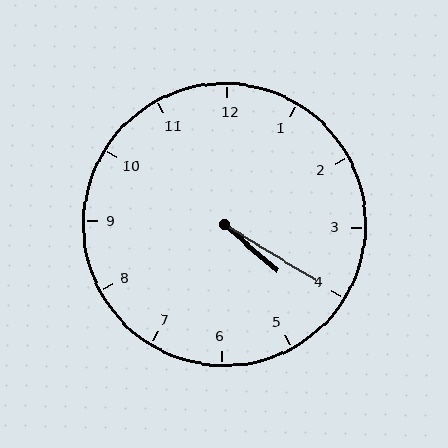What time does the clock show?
4:20.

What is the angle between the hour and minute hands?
Approximately 10 degrees.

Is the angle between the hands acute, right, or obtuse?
It is acute.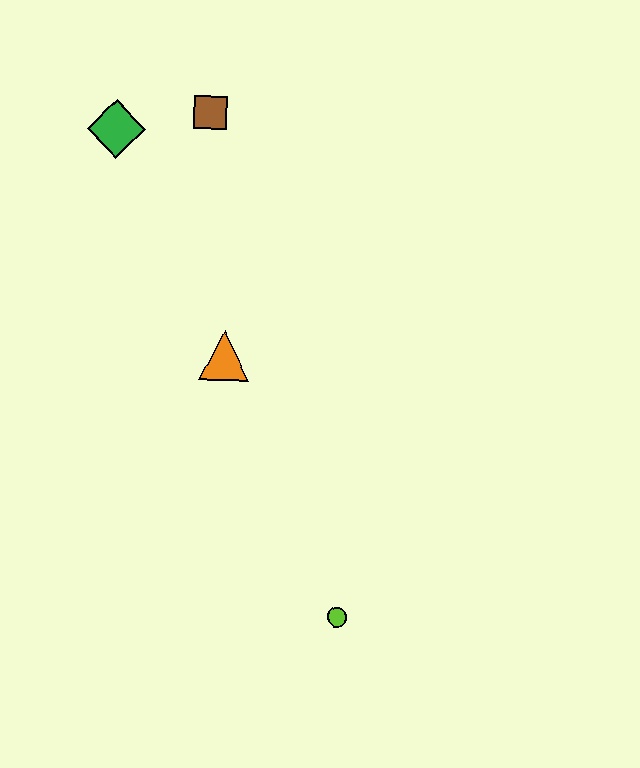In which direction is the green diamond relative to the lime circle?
The green diamond is above the lime circle.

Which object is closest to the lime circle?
The orange triangle is closest to the lime circle.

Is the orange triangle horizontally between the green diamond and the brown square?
No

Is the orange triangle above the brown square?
No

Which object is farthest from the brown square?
The lime circle is farthest from the brown square.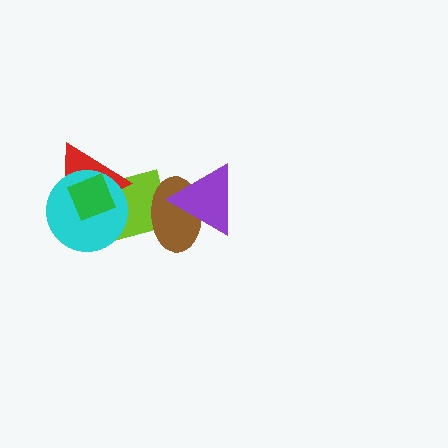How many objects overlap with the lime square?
4 objects overlap with the lime square.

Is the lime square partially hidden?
Yes, it is partially covered by another shape.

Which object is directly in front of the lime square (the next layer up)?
The red triangle is directly in front of the lime square.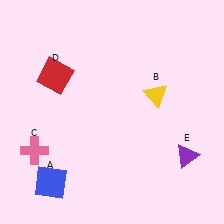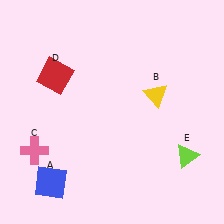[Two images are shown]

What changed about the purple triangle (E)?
In Image 1, E is purple. In Image 2, it changed to lime.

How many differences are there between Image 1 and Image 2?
There is 1 difference between the two images.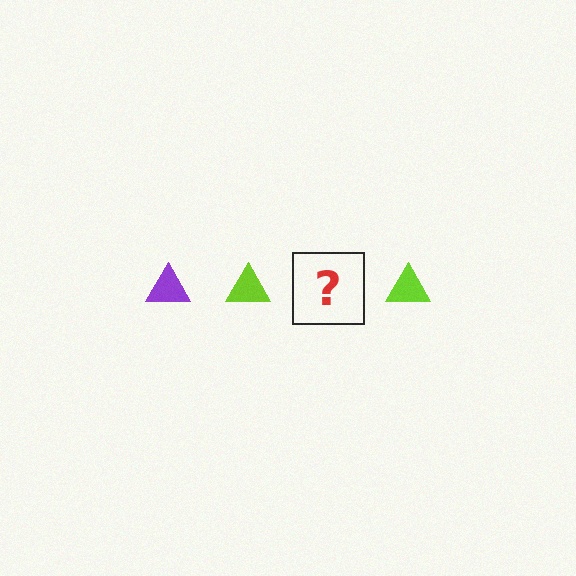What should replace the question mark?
The question mark should be replaced with a purple triangle.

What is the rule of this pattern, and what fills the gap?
The rule is that the pattern cycles through purple, lime triangles. The gap should be filled with a purple triangle.